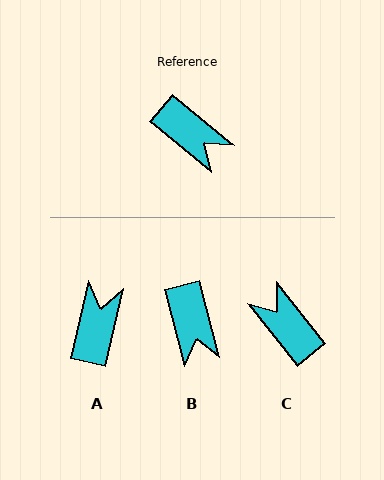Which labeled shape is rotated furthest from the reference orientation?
C, about 168 degrees away.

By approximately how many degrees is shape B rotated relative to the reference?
Approximately 35 degrees clockwise.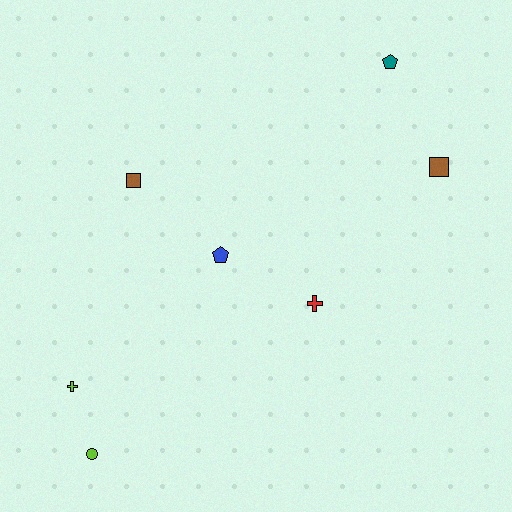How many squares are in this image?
There are 2 squares.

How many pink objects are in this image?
There are no pink objects.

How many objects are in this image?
There are 7 objects.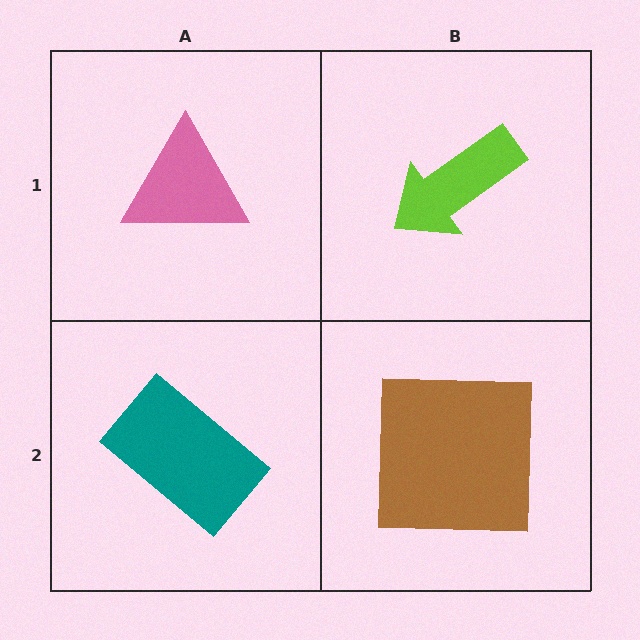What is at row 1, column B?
A lime arrow.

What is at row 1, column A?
A pink triangle.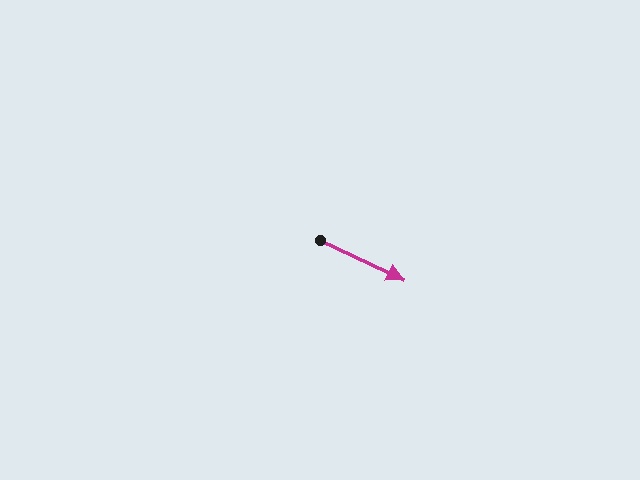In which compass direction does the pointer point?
Southeast.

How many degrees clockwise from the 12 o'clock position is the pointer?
Approximately 116 degrees.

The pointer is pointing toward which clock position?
Roughly 4 o'clock.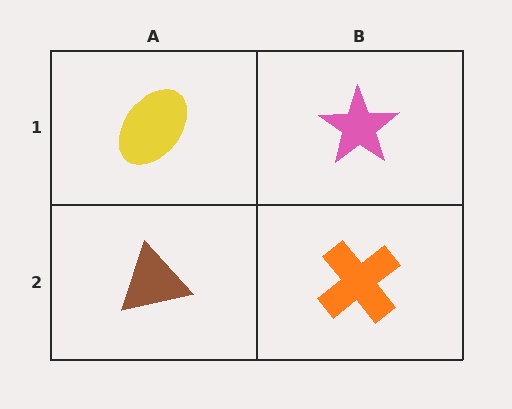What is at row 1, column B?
A pink star.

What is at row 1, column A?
A yellow ellipse.